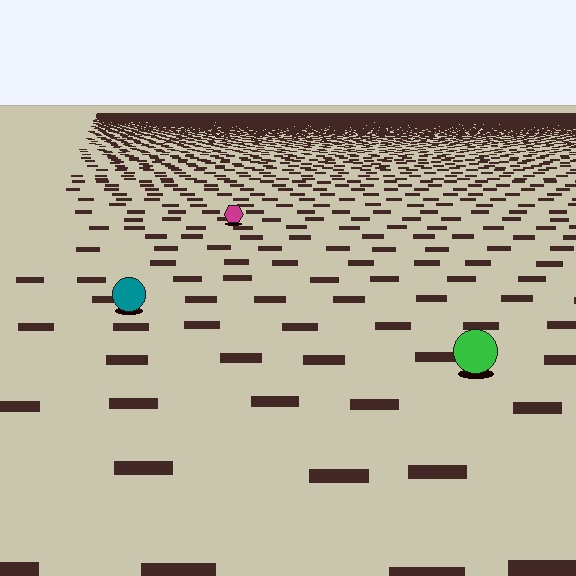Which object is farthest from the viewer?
The magenta hexagon is farthest from the viewer. It appears smaller and the ground texture around it is denser.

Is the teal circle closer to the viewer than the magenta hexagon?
Yes. The teal circle is closer — you can tell from the texture gradient: the ground texture is coarser near it.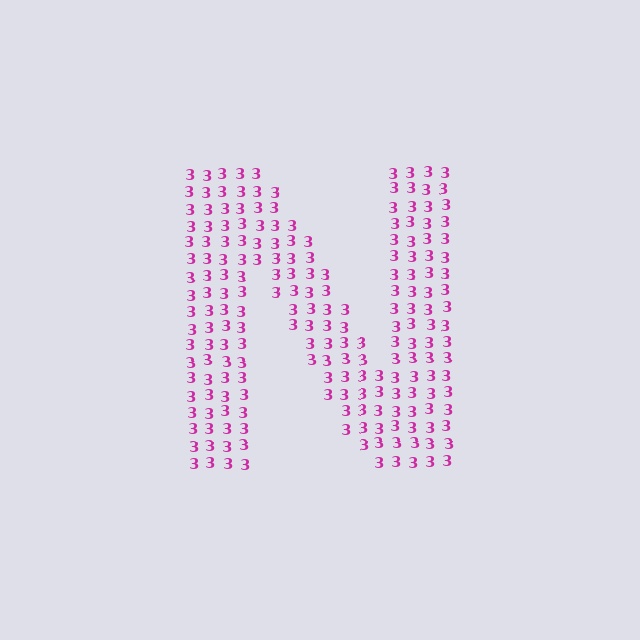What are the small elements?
The small elements are digit 3's.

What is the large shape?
The large shape is the letter N.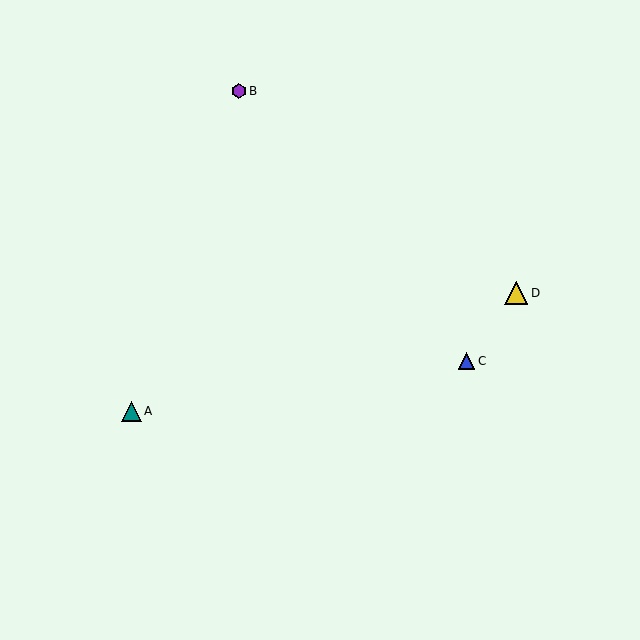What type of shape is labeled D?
Shape D is a yellow triangle.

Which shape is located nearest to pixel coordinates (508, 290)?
The yellow triangle (labeled D) at (516, 293) is nearest to that location.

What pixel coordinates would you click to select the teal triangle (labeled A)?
Click at (132, 411) to select the teal triangle A.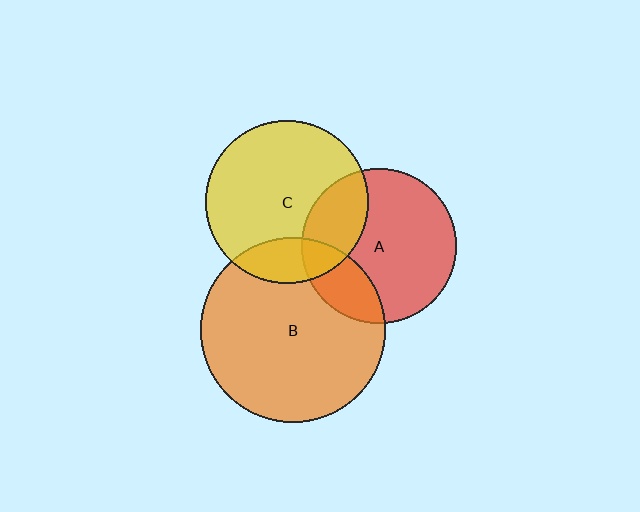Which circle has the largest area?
Circle B (orange).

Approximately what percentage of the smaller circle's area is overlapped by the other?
Approximately 15%.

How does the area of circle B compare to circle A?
Approximately 1.4 times.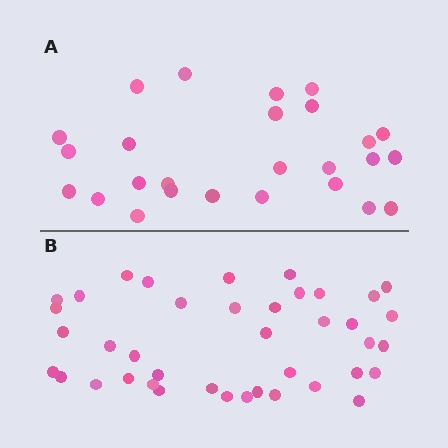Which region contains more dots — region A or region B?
Region B (the bottom region) has more dots.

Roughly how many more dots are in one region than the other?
Region B has approximately 15 more dots than region A.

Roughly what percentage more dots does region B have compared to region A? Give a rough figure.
About 55% more.